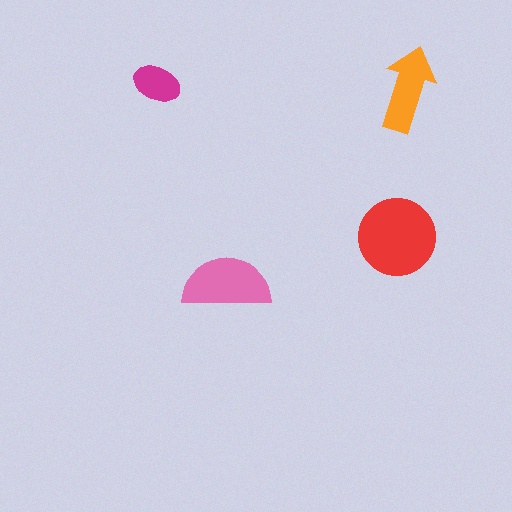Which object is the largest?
The red circle.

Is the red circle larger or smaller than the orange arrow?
Larger.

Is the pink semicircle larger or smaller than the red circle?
Smaller.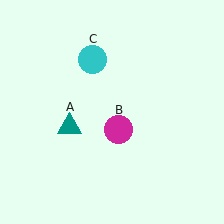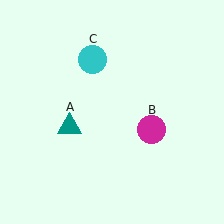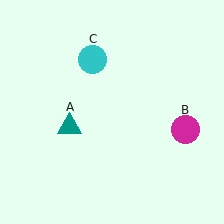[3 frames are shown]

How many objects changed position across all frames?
1 object changed position: magenta circle (object B).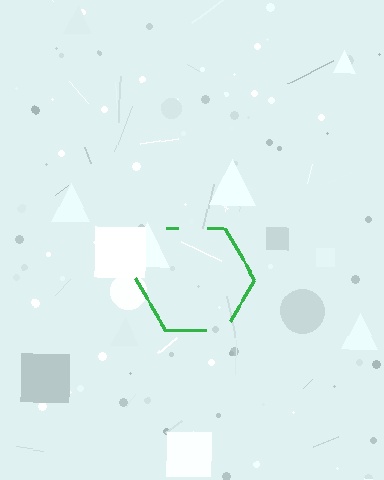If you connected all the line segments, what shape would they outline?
They would outline a hexagon.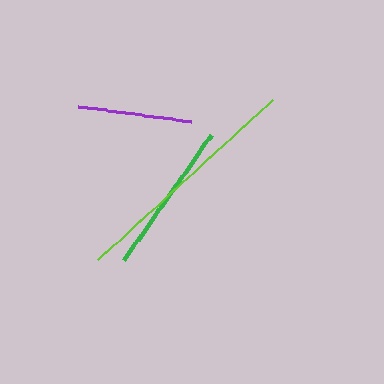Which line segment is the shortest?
The purple line is the shortest at approximately 113 pixels.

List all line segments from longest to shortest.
From longest to shortest: lime, green, purple.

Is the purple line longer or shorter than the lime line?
The lime line is longer than the purple line.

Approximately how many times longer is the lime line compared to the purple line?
The lime line is approximately 2.1 times the length of the purple line.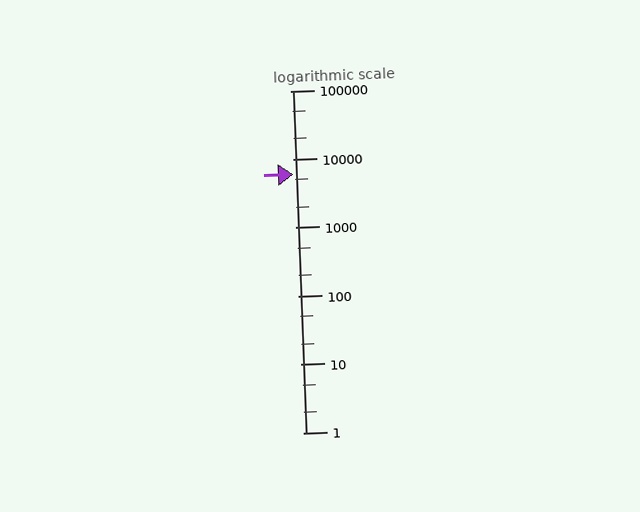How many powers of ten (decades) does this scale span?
The scale spans 5 decades, from 1 to 100000.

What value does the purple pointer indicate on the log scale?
The pointer indicates approximately 6100.